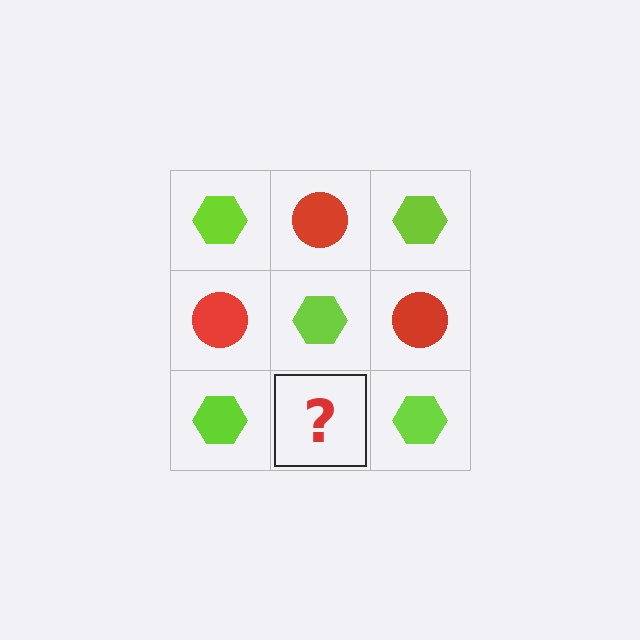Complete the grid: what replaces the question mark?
The question mark should be replaced with a red circle.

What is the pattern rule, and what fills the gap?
The rule is that it alternates lime hexagon and red circle in a checkerboard pattern. The gap should be filled with a red circle.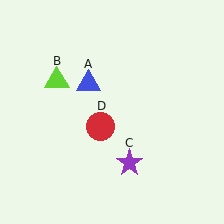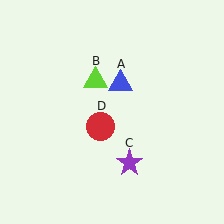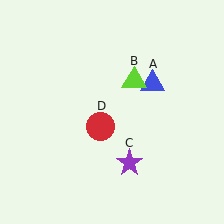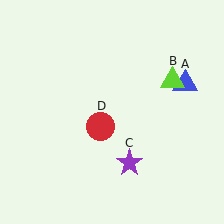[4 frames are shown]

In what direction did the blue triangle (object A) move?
The blue triangle (object A) moved right.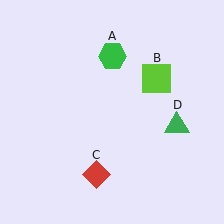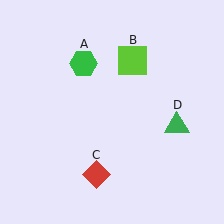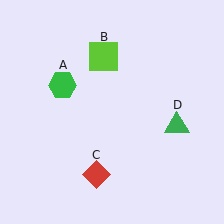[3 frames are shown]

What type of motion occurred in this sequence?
The green hexagon (object A), lime square (object B) rotated counterclockwise around the center of the scene.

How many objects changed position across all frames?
2 objects changed position: green hexagon (object A), lime square (object B).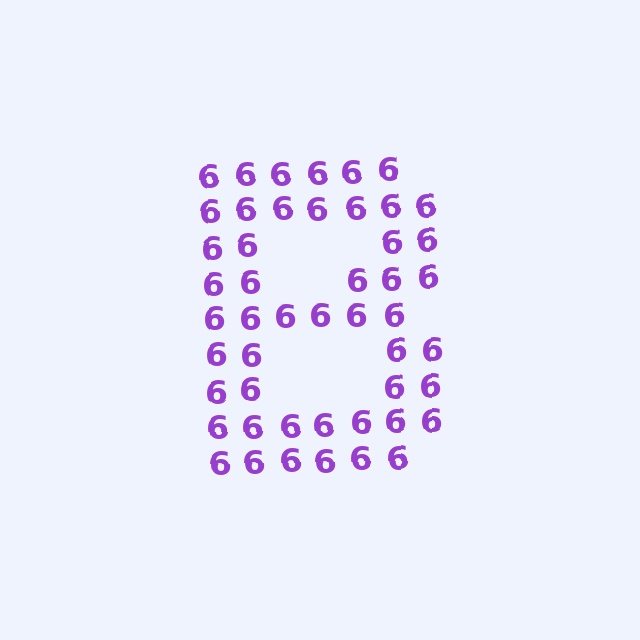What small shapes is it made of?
It is made of small digit 6's.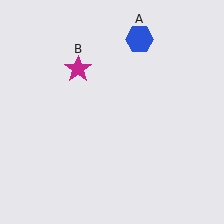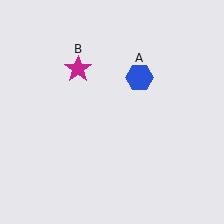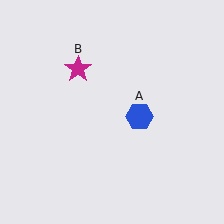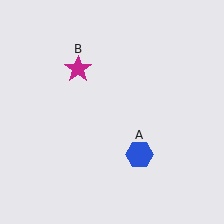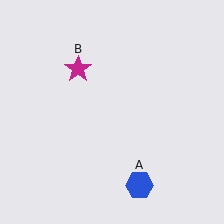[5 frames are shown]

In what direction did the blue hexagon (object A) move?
The blue hexagon (object A) moved down.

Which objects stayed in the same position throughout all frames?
Magenta star (object B) remained stationary.